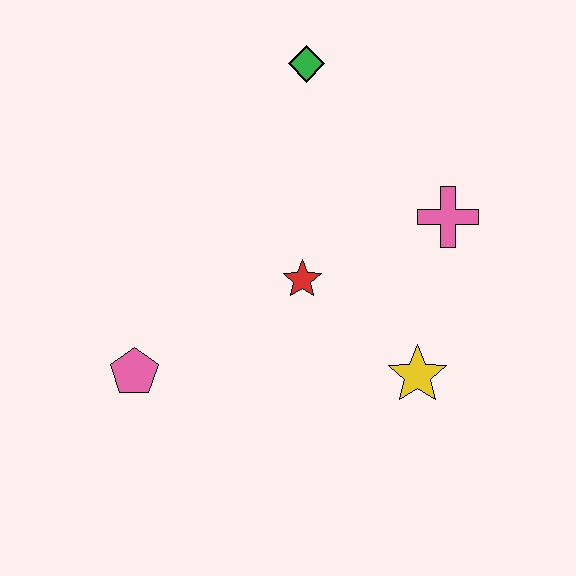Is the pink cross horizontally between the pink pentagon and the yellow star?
No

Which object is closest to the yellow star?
The red star is closest to the yellow star.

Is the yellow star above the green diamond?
No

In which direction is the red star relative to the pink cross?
The red star is to the left of the pink cross.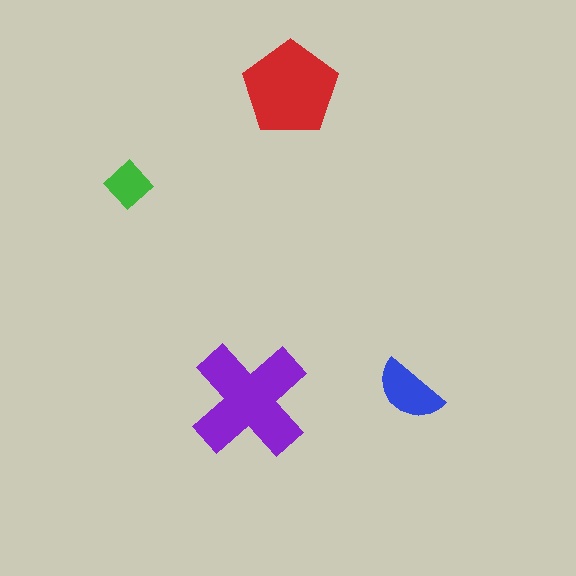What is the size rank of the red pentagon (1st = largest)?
2nd.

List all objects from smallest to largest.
The green diamond, the blue semicircle, the red pentagon, the purple cross.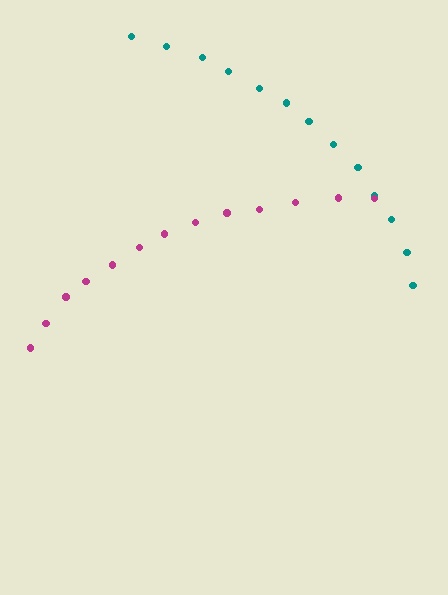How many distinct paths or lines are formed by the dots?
There are 2 distinct paths.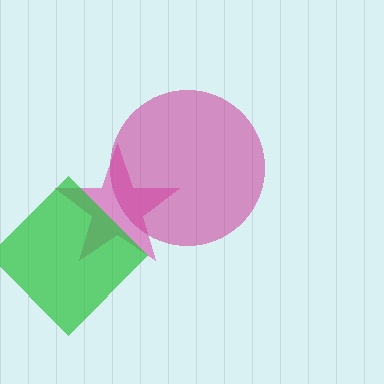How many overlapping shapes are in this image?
There are 3 overlapping shapes in the image.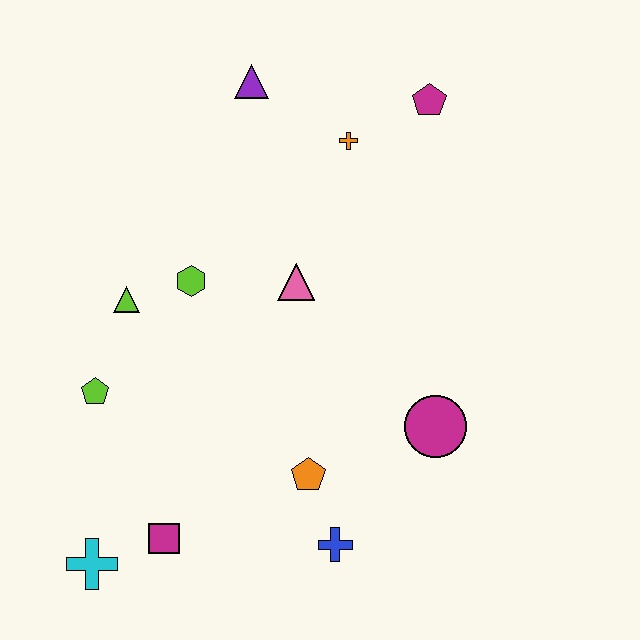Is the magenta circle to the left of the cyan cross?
No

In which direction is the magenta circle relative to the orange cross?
The magenta circle is below the orange cross.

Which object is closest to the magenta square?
The cyan cross is closest to the magenta square.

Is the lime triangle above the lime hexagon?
No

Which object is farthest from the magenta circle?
The purple triangle is farthest from the magenta circle.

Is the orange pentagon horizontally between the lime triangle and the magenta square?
No